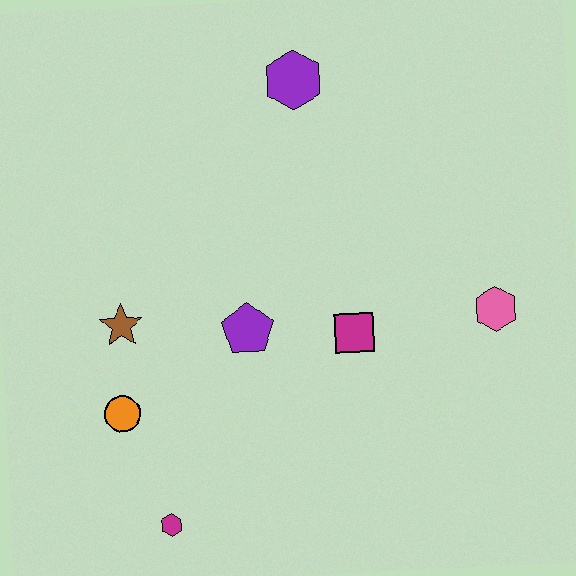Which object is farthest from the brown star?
The pink hexagon is farthest from the brown star.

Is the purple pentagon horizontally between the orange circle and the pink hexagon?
Yes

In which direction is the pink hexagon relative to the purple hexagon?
The pink hexagon is below the purple hexagon.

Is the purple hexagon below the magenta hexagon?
No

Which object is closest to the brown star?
The orange circle is closest to the brown star.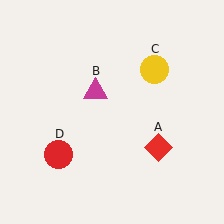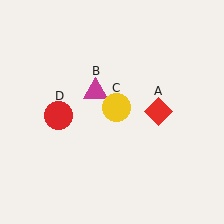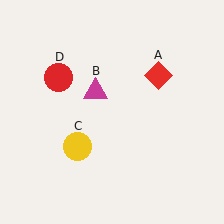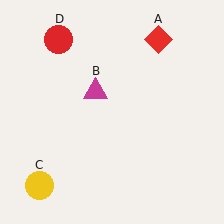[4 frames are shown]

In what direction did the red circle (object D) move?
The red circle (object D) moved up.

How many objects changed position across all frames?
3 objects changed position: red diamond (object A), yellow circle (object C), red circle (object D).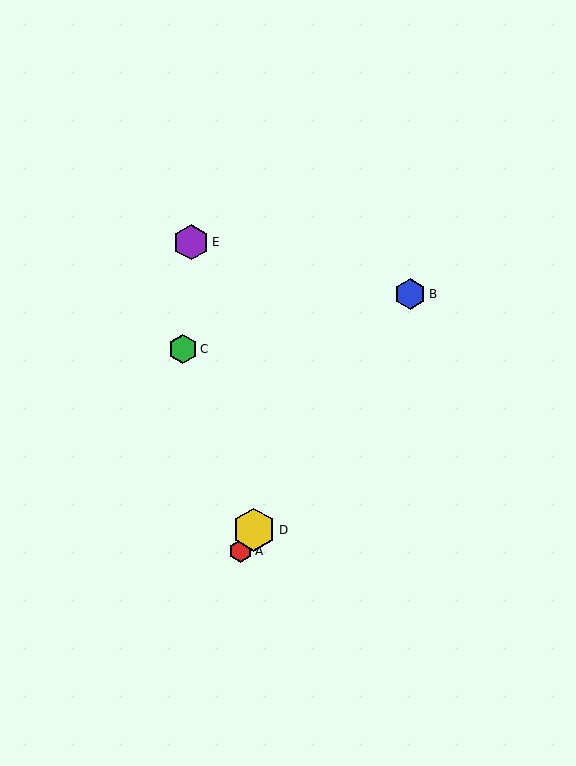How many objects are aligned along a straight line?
3 objects (A, B, D) are aligned along a straight line.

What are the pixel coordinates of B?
Object B is at (410, 294).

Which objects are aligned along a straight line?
Objects A, B, D are aligned along a straight line.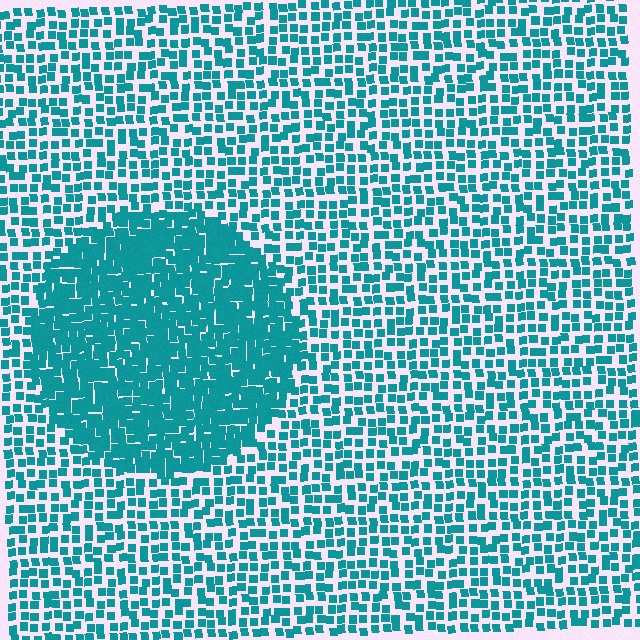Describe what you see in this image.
The image contains small teal elements arranged at two different densities. A circle-shaped region is visible where the elements are more densely packed than the surrounding area.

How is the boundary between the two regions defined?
The boundary is defined by a change in element density (approximately 2.0x ratio). All elements are the same color, size, and shape.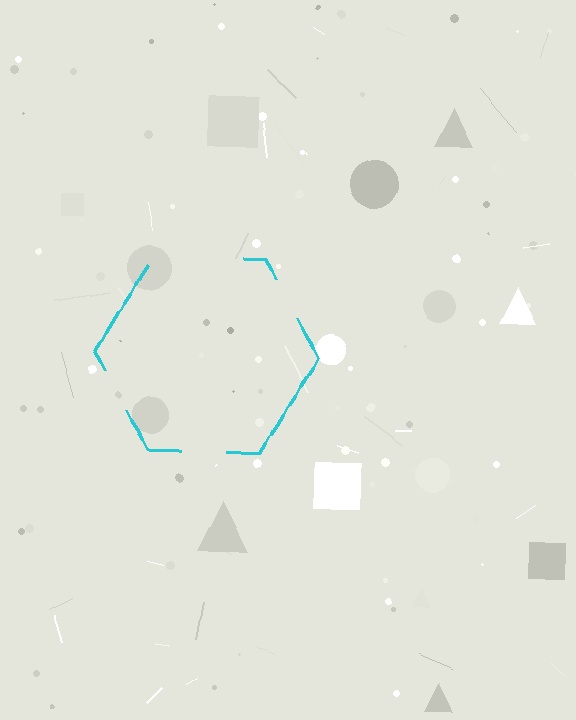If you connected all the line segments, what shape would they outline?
They would outline a hexagon.